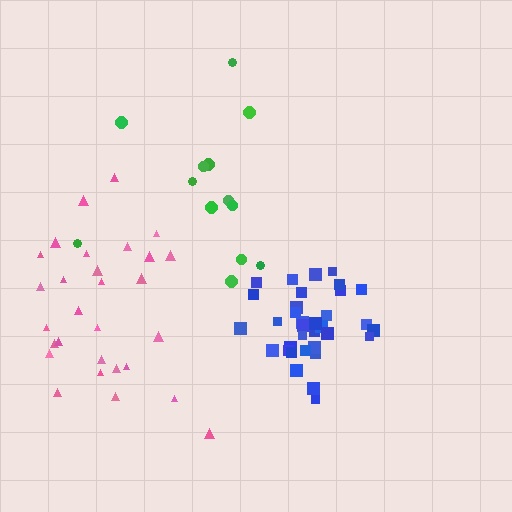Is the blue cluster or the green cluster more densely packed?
Blue.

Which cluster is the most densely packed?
Blue.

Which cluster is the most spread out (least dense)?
Green.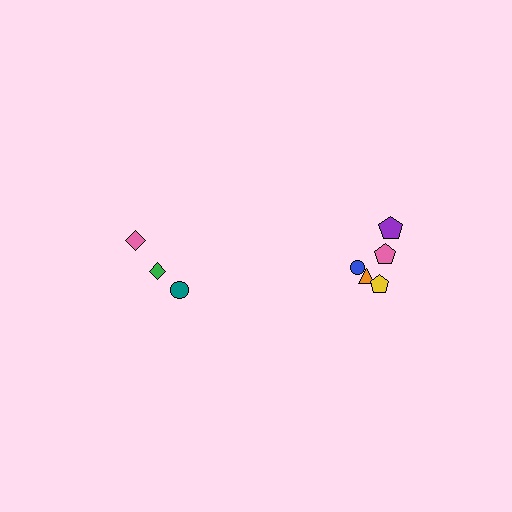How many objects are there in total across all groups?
There are 8 objects.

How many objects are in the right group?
There are 5 objects.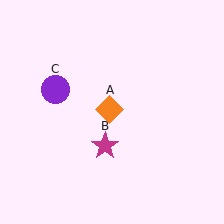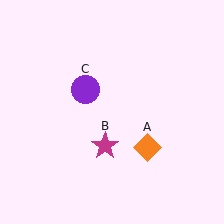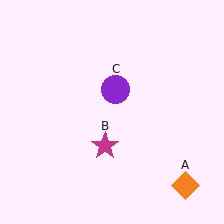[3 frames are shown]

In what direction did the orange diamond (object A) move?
The orange diamond (object A) moved down and to the right.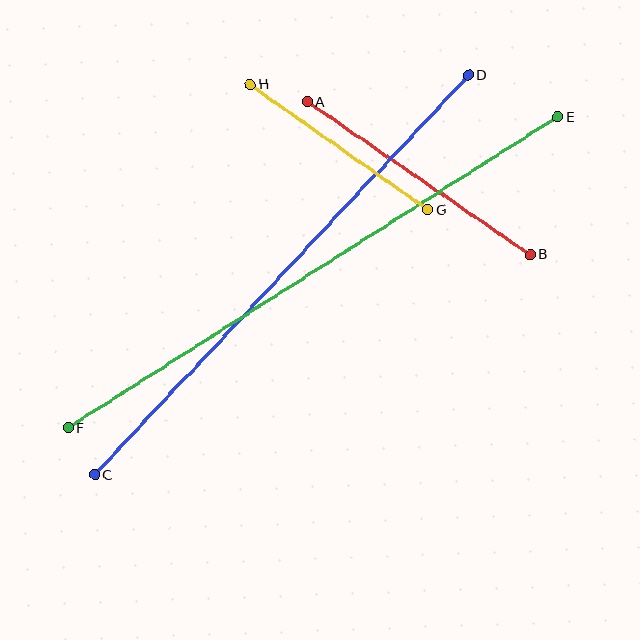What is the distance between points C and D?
The distance is approximately 547 pixels.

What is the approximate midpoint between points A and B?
The midpoint is at approximately (419, 178) pixels.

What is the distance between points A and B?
The distance is approximately 270 pixels.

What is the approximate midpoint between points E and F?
The midpoint is at approximately (313, 272) pixels.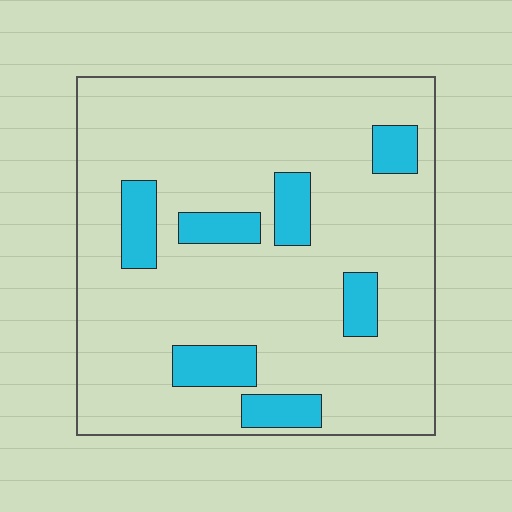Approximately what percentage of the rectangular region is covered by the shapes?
Approximately 15%.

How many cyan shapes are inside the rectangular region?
7.